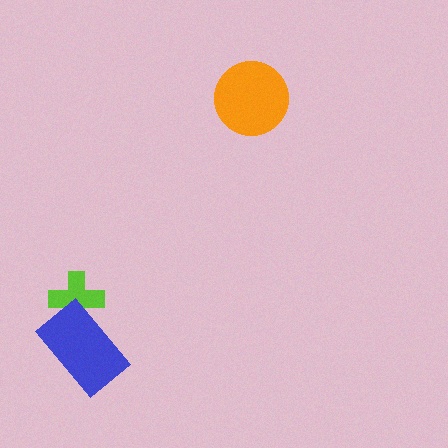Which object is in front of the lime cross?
The blue rectangle is in front of the lime cross.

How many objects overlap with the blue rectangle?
1 object overlaps with the blue rectangle.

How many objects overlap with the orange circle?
0 objects overlap with the orange circle.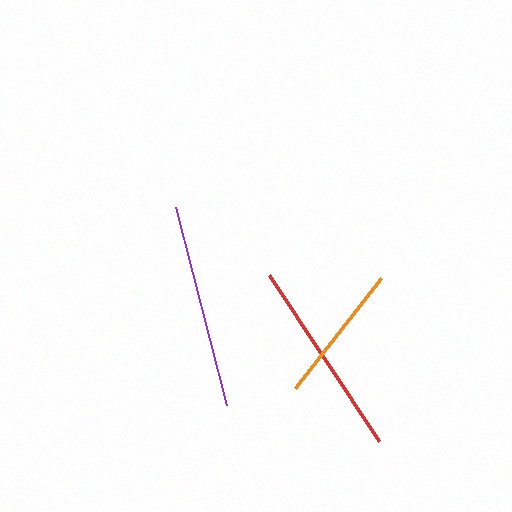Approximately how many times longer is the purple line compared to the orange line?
The purple line is approximately 1.5 times the length of the orange line.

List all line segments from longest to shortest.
From longest to shortest: purple, red, orange.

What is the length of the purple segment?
The purple segment is approximately 205 pixels long.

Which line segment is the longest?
The purple line is the longest at approximately 205 pixels.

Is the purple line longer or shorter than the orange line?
The purple line is longer than the orange line.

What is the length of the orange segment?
The orange segment is approximately 139 pixels long.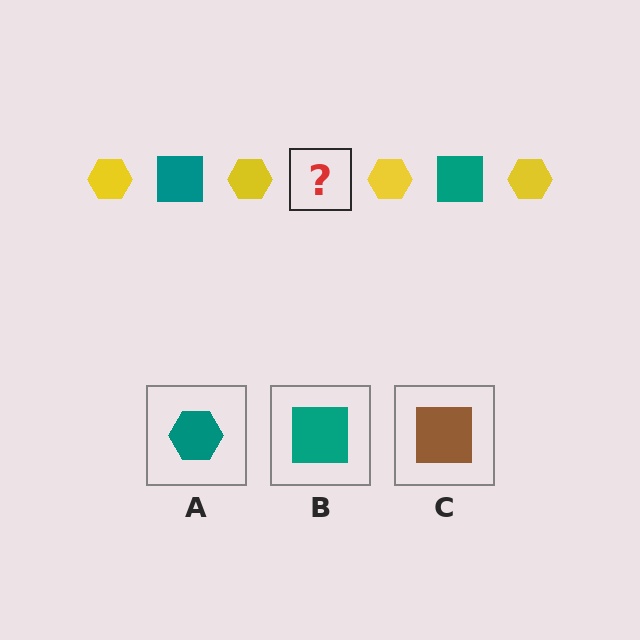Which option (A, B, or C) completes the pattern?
B.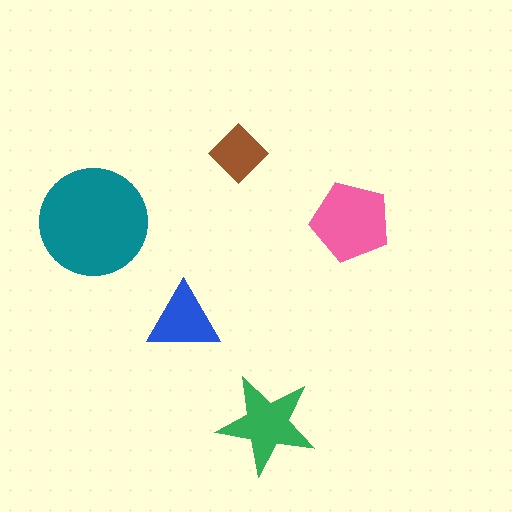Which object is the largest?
The teal circle.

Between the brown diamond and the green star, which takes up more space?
The green star.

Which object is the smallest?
The brown diamond.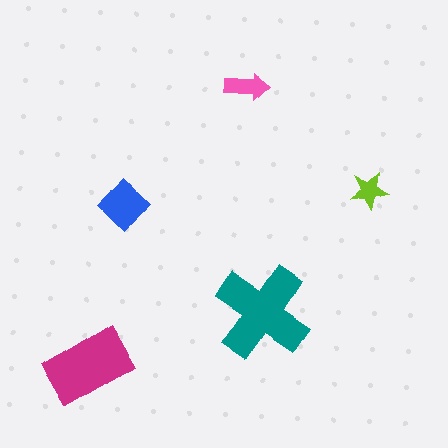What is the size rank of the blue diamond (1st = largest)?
3rd.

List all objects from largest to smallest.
The teal cross, the magenta rectangle, the blue diamond, the pink arrow, the lime star.